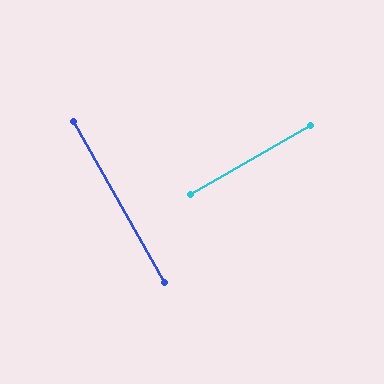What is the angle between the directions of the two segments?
Approximately 89 degrees.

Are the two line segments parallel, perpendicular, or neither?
Perpendicular — they meet at approximately 89°.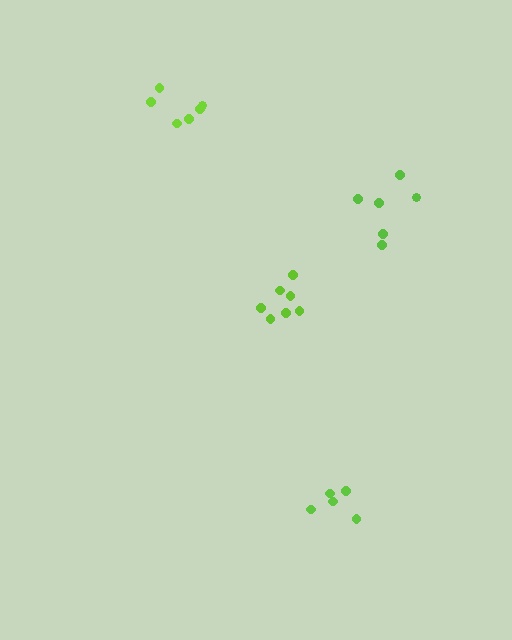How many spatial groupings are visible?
There are 4 spatial groupings.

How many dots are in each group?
Group 1: 5 dots, Group 2: 6 dots, Group 3: 7 dots, Group 4: 6 dots (24 total).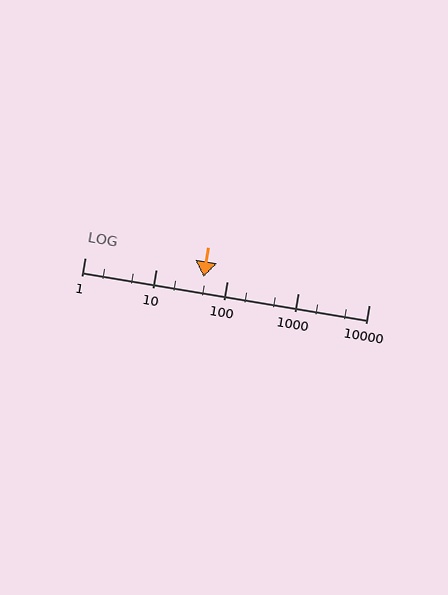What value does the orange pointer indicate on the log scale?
The pointer indicates approximately 47.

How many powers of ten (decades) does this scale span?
The scale spans 4 decades, from 1 to 10000.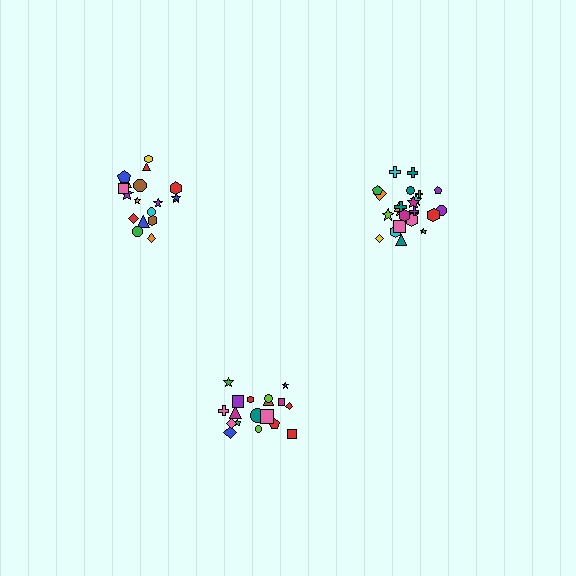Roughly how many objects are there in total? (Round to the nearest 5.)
Roughly 60 objects in total.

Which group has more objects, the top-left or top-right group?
The top-right group.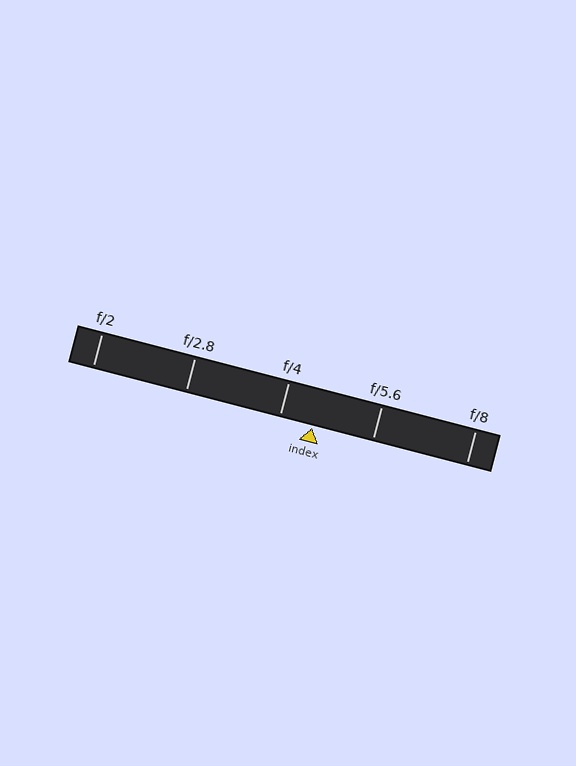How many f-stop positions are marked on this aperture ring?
There are 5 f-stop positions marked.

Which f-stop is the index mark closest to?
The index mark is closest to f/4.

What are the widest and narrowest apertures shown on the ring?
The widest aperture shown is f/2 and the narrowest is f/8.